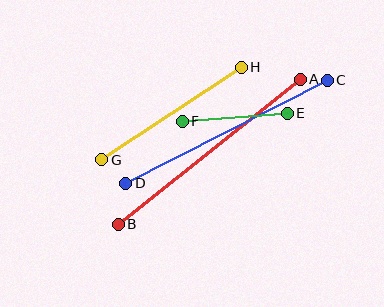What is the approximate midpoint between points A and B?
The midpoint is at approximately (209, 152) pixels.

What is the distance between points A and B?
The distance is approximately 233 pixels.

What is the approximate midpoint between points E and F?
The midpoint is at approximately (235, 117) pixels.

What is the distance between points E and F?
The distance is approximately 106 pixels.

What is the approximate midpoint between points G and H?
The midpoint is at approximately (171, 114) pixels.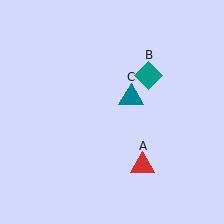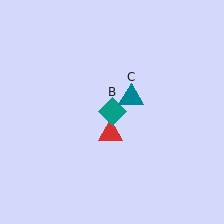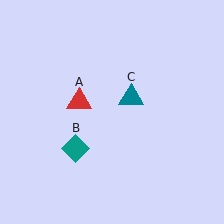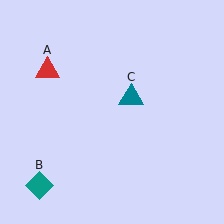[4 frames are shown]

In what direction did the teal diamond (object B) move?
The teal diamond (object B) moved down and to the left.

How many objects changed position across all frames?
2 objects changed position: red triangle (object A), teal diamond (object B).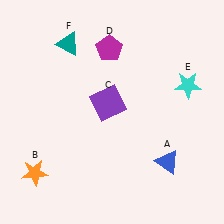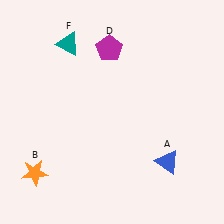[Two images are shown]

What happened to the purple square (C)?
The purple square (C) was removed in Image 2. It was in the top-left area of Image 1.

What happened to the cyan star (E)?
The cyan star (E) was removed in Image 2. It was in the top-right area of Image 1.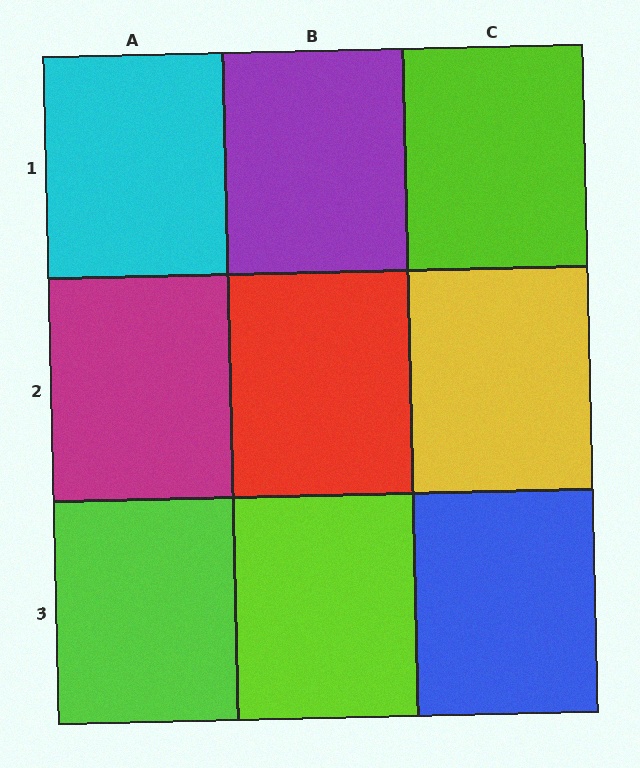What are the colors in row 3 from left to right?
Lime, lime, blue.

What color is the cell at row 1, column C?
Lime.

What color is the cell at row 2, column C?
Yellow.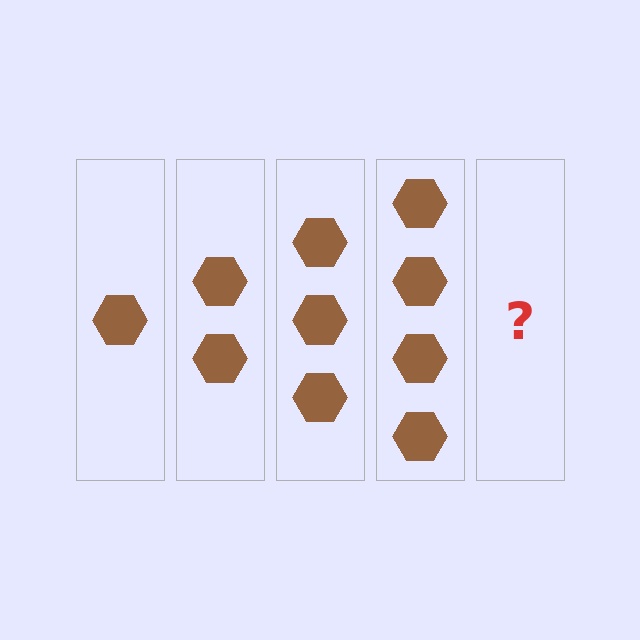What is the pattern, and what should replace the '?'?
The pattern is that each step adds one more hexagon. The '?' should be 5 hexagons.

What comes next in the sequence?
The next element should be 5 hexagons.